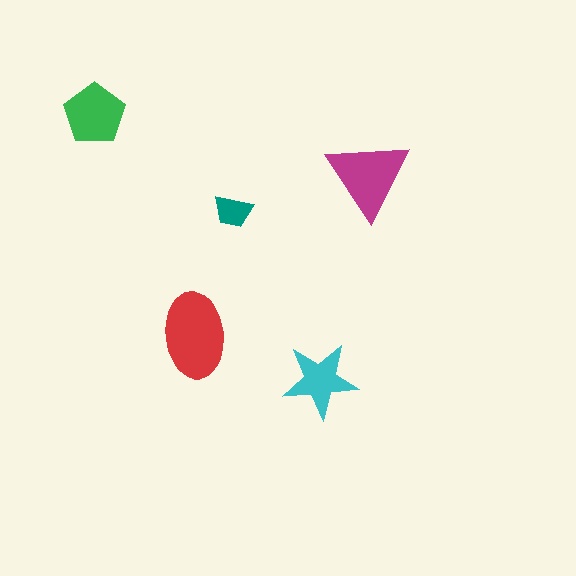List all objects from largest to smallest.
The red ellipse, the magenta triangle, the green pentagon, the cyan star, the teal trapezoid.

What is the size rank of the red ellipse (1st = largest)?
1st.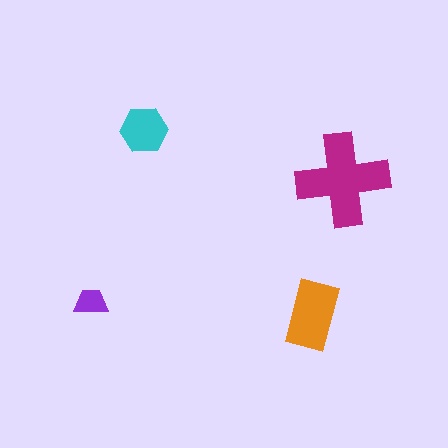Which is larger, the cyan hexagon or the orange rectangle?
The orange rectangle.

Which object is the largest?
The magenta cross.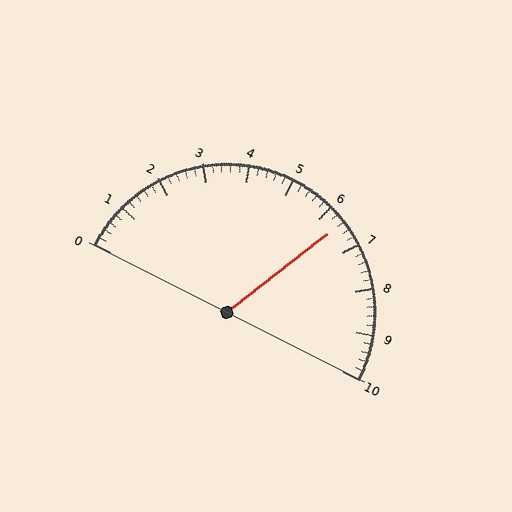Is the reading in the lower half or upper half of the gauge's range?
The reading is in the upper half of the range (0 to 10).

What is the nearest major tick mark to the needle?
The nearest major tick mark is 6.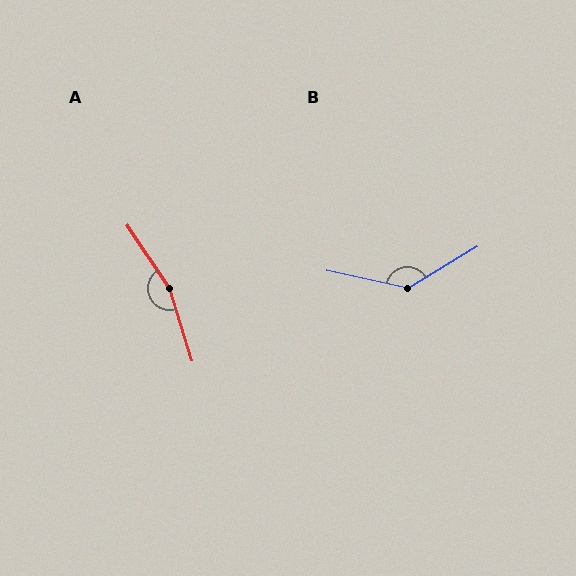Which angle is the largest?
A, at approximately 164 degrees.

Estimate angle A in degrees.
Approximately 164 degrees.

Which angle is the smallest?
B, at approximately 136 degrees.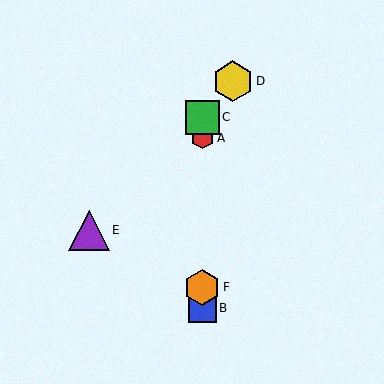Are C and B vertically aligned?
Yes, both are at x≈202.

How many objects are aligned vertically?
4 objects (A, B, C, F) are aligned vertically.